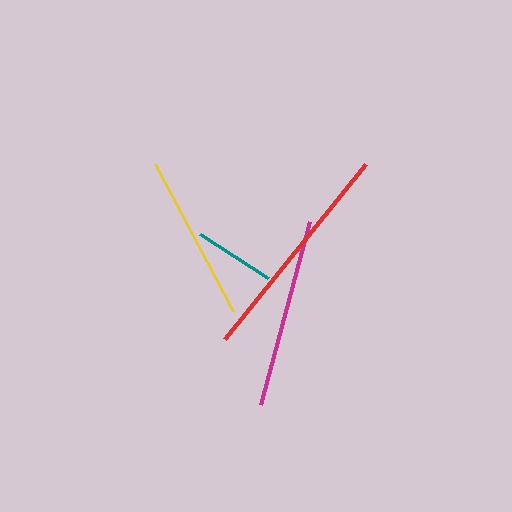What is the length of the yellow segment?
The yellow segment is approximately 166 pixels long.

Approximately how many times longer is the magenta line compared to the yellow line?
The magenta line is approximately 1.1 times the length of the yellow line.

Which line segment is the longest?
The red line is the longest at approximately 225 pixels.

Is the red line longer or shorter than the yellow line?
The red line is longer than the yellow line.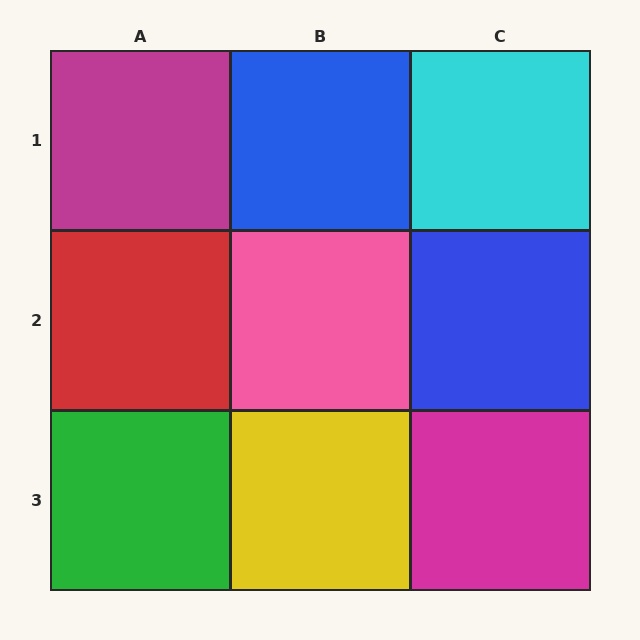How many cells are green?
1 cell is green.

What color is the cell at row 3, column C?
Magenta.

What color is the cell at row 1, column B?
Blue.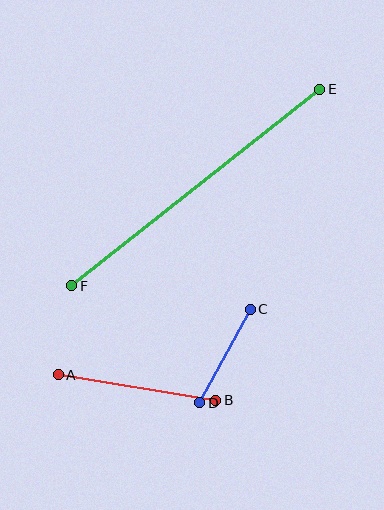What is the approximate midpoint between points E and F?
The midpoint is at approximately (196, 188) pixels.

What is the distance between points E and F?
The distance is approximately 317 pixels.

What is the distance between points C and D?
The distance is approximately 106 pixels.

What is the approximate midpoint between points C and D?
The midpoint is at approximately (225, 356) pixels.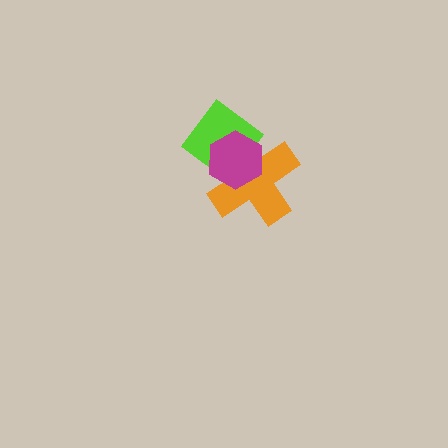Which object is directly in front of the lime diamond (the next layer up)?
The orange cross is directly in front of the lime diamond.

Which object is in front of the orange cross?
The magenta hexagon is in front of the orange cross.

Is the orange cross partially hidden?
Yes, it is partially covered by another shape.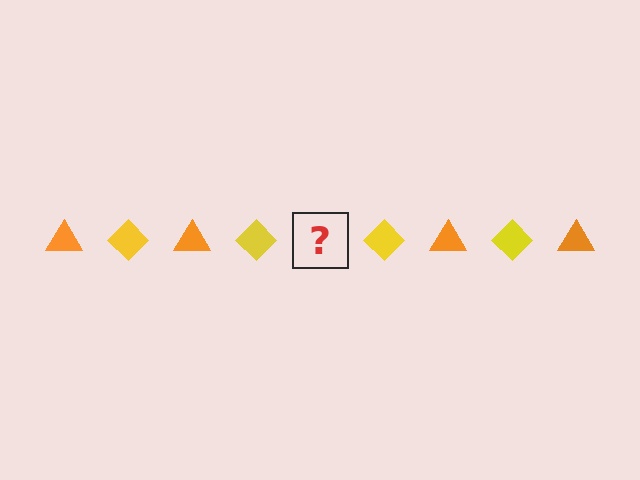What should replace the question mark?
The question mark should be replaced with an orange triangle.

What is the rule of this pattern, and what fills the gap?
The rule is that the pattern alternates between orange triangle and yellow diamond. The gap should be filled with an orange triangle.